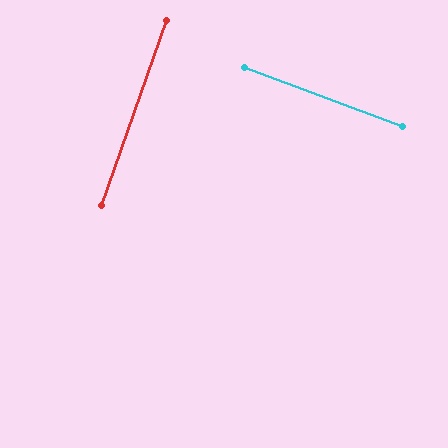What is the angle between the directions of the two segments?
Approximately 89 degrees.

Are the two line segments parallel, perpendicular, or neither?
Perpendicular — they meet at approximately 89°.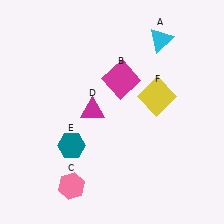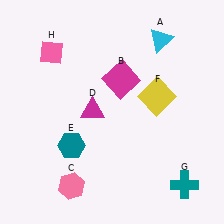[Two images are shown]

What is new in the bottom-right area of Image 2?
A teal cross (G) was added in the bottom-right area of Image 2.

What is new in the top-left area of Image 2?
A pink diamond (H) was added in the top-left area of Image 2.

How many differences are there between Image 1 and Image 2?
There are 2 differences between the two images.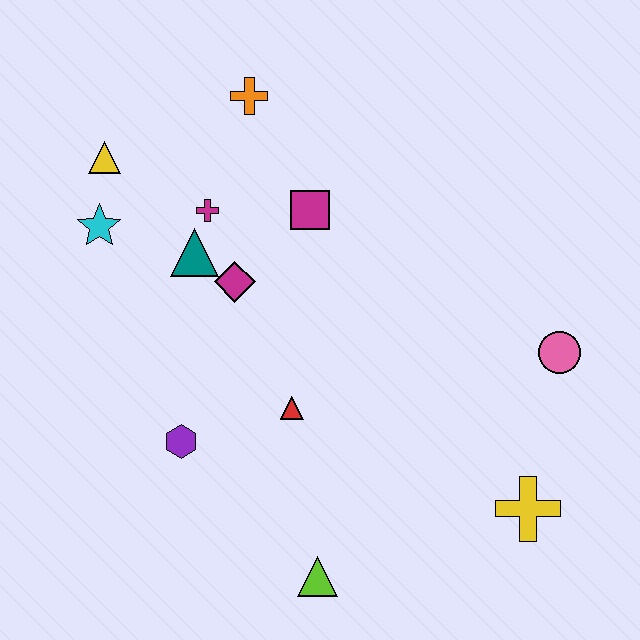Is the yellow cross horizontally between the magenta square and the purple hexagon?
No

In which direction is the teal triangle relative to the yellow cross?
The teal triangle is to the left of the yellow cross.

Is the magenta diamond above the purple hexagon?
Yes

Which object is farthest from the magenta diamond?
The yellow cross is farthest from the magenta diamond.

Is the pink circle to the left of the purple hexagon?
No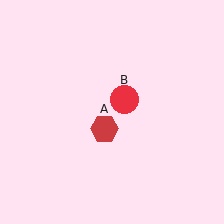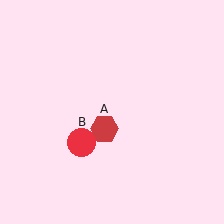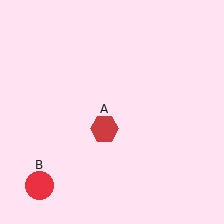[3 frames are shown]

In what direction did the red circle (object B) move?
The red circle (object B) moved down and to the left.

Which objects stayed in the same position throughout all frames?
Red hexagon (object A) remained stationary.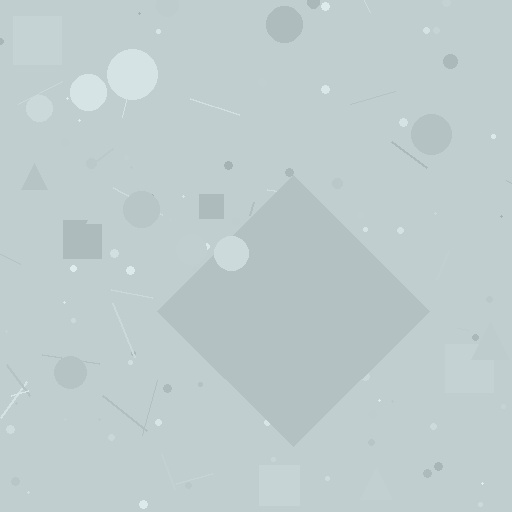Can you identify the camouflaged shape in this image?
The camouflaged shape is a diamond.